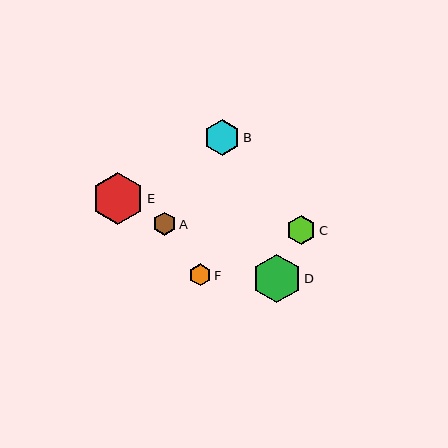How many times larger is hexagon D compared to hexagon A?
Hexagon D is approximately 2.1 times the size of hexagon A.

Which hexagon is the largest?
Hexagon E is the largest with a size of approximately 52 pixels.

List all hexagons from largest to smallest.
From largest to smallest: E, D, B, C, A, F.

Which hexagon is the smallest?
Hexagon F is the smallest with a size of approximately 22 pixels.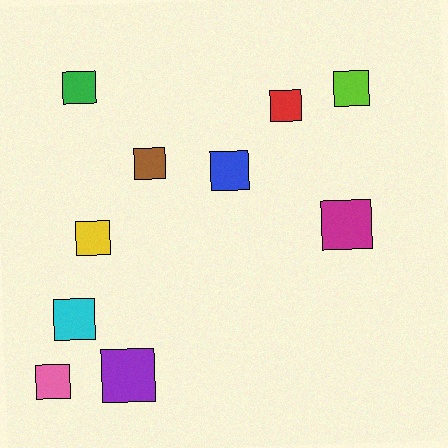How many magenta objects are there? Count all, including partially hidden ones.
There is 1 magenta object.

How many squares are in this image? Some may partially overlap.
There are 10 squares.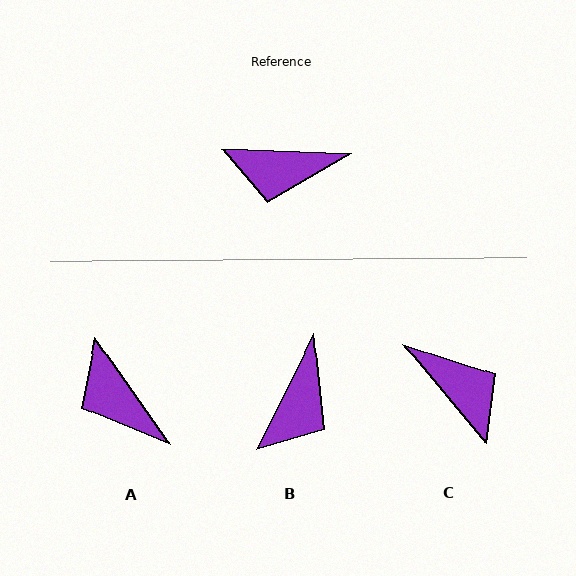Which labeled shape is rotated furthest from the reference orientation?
C, about 131 degrees away.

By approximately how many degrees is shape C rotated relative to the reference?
Approximately 131 degrees counter-clockwise.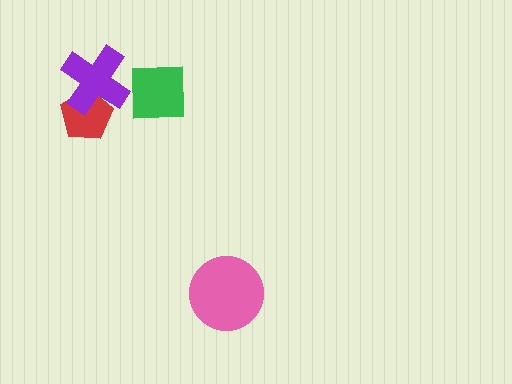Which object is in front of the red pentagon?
The purple cross is in front of the red pentagon.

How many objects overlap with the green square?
1 object overlaps with the green square.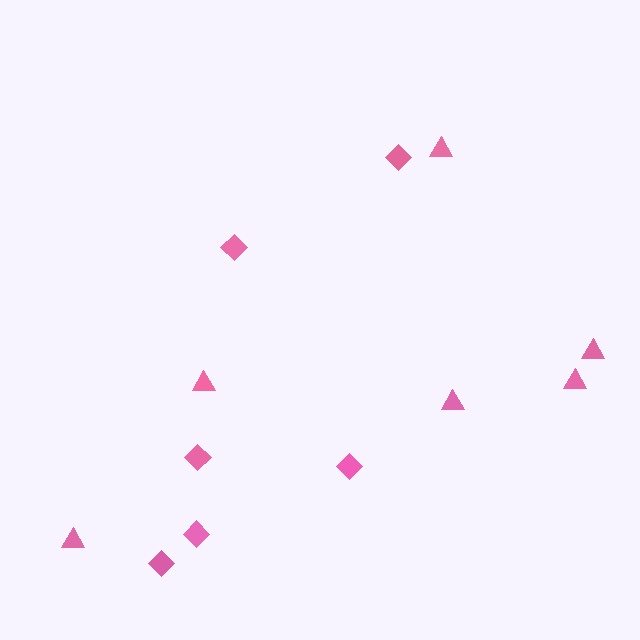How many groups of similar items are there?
There are 2 groups: one group of triangles (6) and one group of diamonds (6).